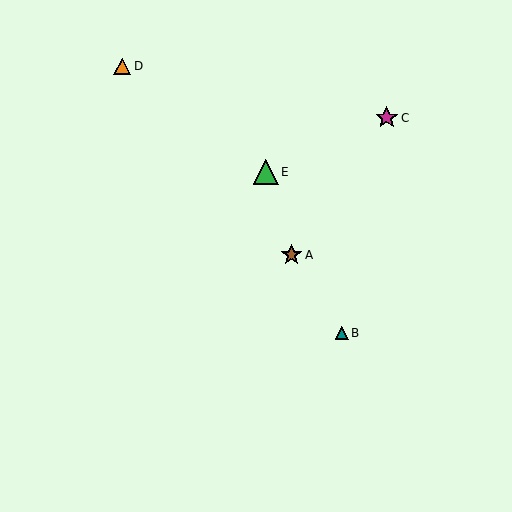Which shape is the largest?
The green triangle (labeled E) is the largest.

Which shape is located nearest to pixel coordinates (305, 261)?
The brown star (labeled A) at (292, 255) is nearest to that location.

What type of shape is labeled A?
Shape A is a brown star.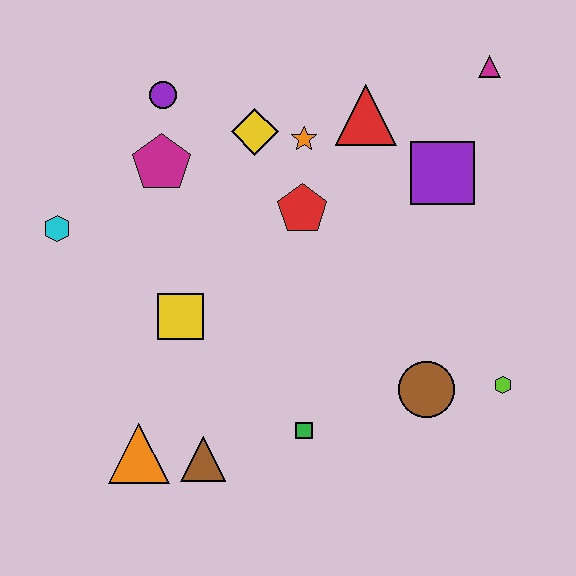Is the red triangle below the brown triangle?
No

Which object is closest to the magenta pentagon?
The purple circle is closest to the magenta pentagon.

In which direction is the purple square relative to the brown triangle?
The purple square is above the brown triangle.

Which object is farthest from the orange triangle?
The magenta triangle is farthest from the orange triangle.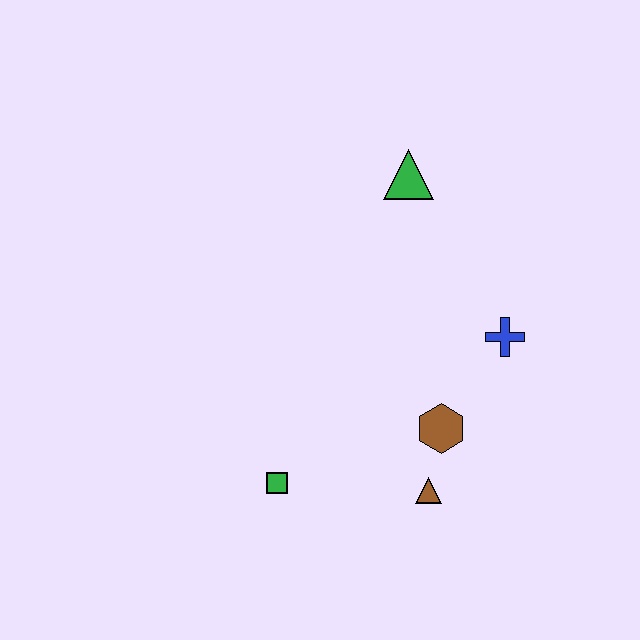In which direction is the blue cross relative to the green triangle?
The blue cross is below the green triangle.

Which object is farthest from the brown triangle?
The green triangle is farthest from the brown triangle.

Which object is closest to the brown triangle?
The brown hexagon is closest to the brown triangle.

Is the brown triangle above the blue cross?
No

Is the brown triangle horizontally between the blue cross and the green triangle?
Yes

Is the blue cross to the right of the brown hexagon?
Yes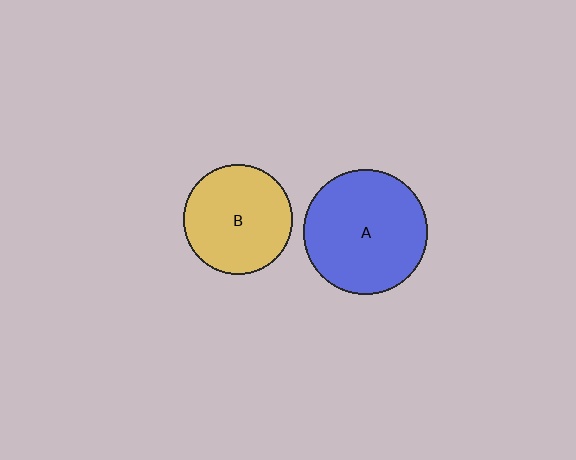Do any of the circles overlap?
No, none of the circles overlap.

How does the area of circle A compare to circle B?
Approximately 1.3 times.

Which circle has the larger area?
Circle A (blue).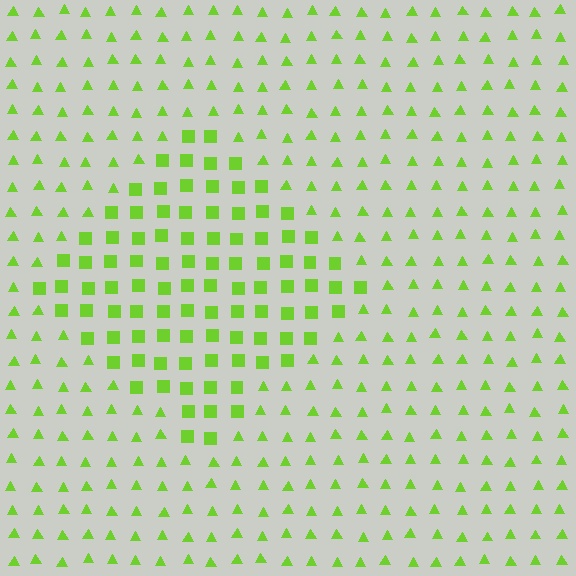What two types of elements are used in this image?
The image uses squares inside the diamond region and triangles outside it.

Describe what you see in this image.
The image is filled with small lime elements arranged in a uniform grid. A diamond-shaped region contains squares, while the surrounding area contains triangles. The boundary is defined purely by the change in element shape.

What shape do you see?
I see a diamond.